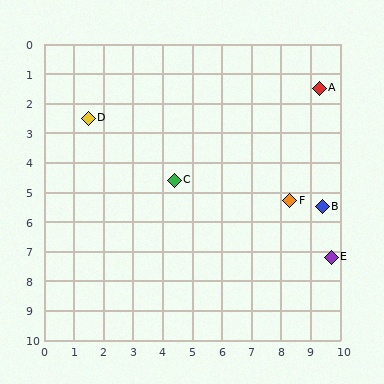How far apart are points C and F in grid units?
Points C and F are about 4.0 grid units apart.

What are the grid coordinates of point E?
Point E is at approximately (9.7, 7.2).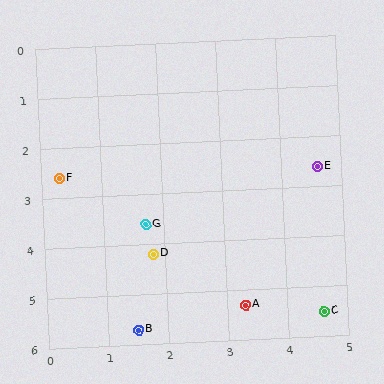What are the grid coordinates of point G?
Point G is at approximately (1.7, 3.6).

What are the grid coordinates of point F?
Point F is at approximately (0.3, 2.6).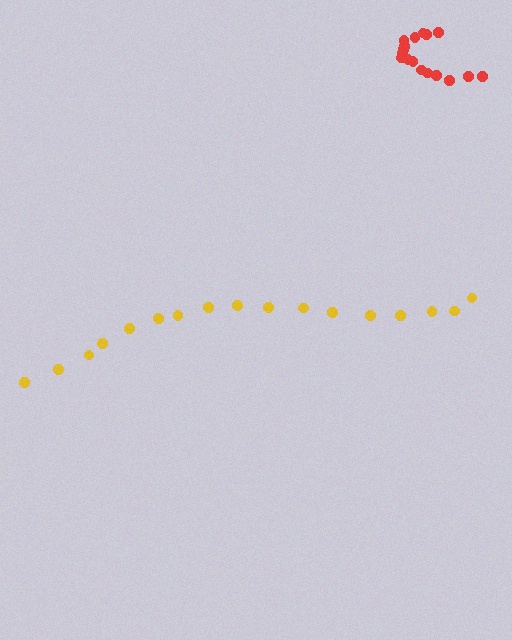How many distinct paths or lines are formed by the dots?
There are 2 distinct paths.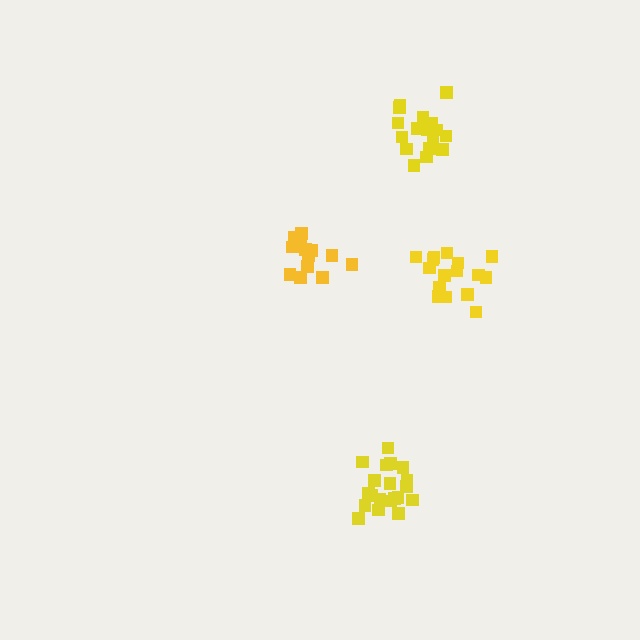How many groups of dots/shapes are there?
There are 4 groups.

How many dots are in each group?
Group 1: 16 dots, Group 2: 14 dots, Group 3: 17 dots, Group 4: 20 dots (67 total).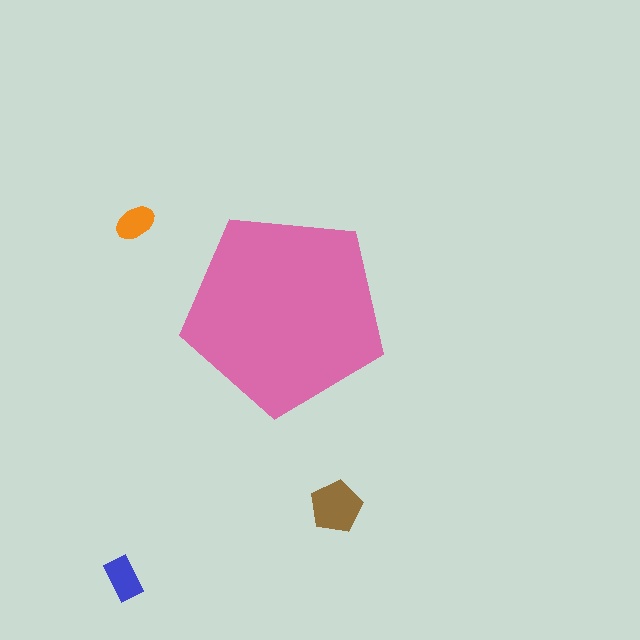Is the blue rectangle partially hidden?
No, the blue rectangle is fully visible.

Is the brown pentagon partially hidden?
No, the brown pentagon is fully visible.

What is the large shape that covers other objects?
A pink pentagon.